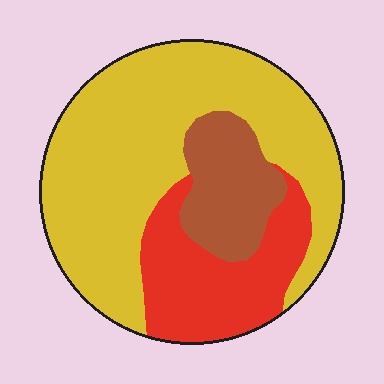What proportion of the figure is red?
Red takes up about one quarter (1/4) of the figure.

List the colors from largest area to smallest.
From largest to smallest: yellow, red, brown.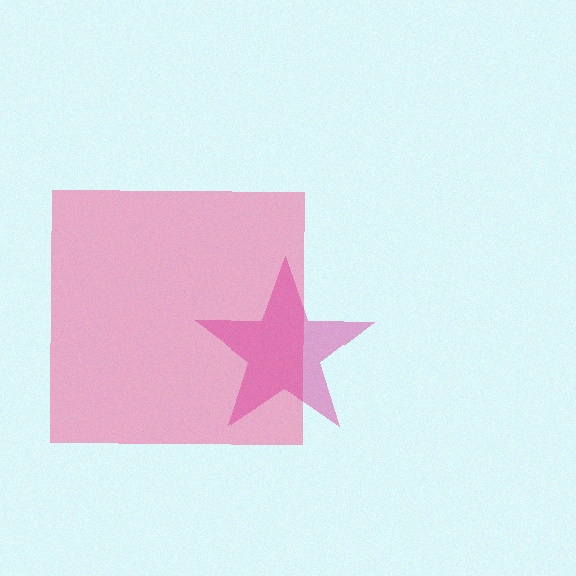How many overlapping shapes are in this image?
There are 2 overlapping shapes in the image.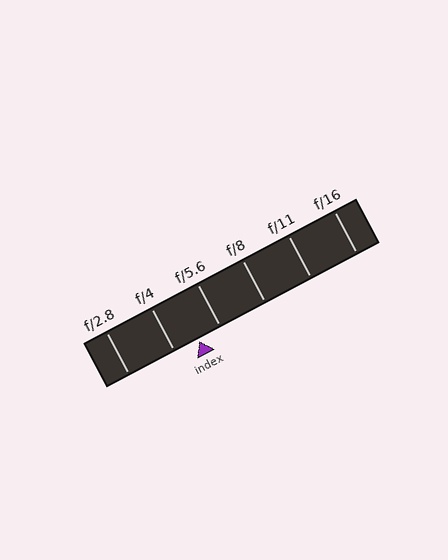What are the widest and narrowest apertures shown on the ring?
The widest aperture shown is f/2.8 and the narrowest is f/16.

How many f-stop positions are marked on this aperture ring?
There are 6 f-stop positions marked.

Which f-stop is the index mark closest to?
The index mark is closest to f/5.6.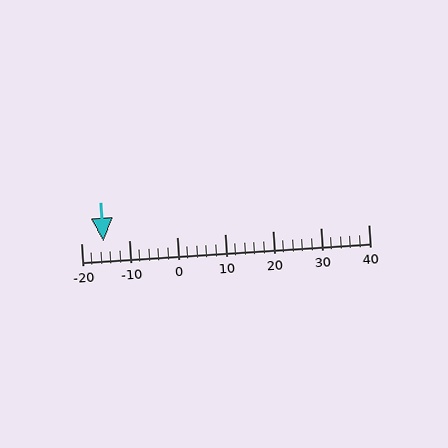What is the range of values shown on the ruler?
The ruler shows values from -20 to 40.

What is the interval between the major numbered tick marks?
The major tick marks are spaced 10 units apart.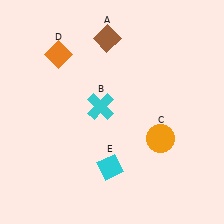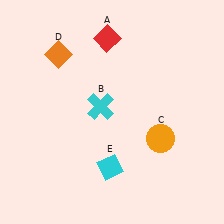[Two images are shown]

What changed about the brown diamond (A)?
In Image 1, A is brown. In Image 2, it changed to red.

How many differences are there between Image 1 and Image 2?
There is 1 difference between the two images.